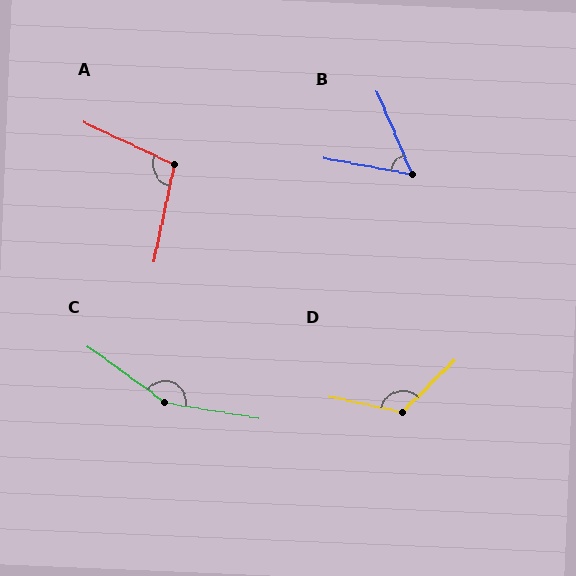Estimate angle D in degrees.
Approximately 123 degrees.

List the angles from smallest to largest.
B (56°), A (103°), D (123°), C (153°).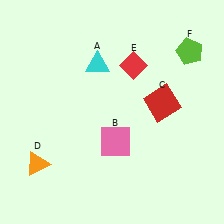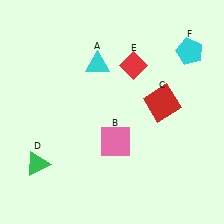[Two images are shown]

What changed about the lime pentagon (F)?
In Image 1, F is lime. In Image 2, it changed to cyan.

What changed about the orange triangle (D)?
In Image 1, D is orange. In Image 2, it changed to green.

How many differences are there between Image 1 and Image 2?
There are 2 differences between the two images.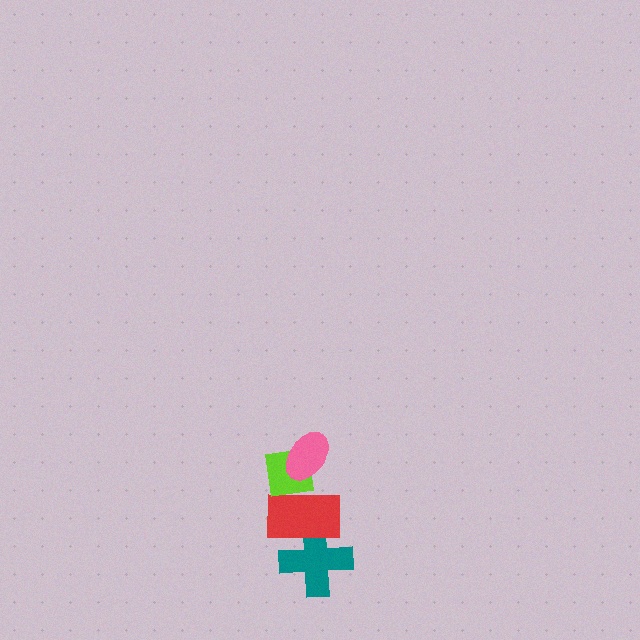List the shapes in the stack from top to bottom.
From top to bottom: the pink ellipse, the lime square, the red rectangle, the teal cross.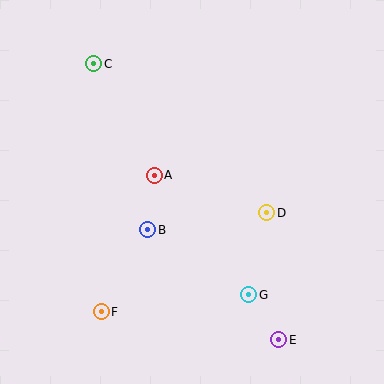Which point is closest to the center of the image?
Point A at (154, 175) is closest to the center.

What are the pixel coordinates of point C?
Point C is at (94, 64).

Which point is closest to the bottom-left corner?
Point F is closest to the bottom-left corner.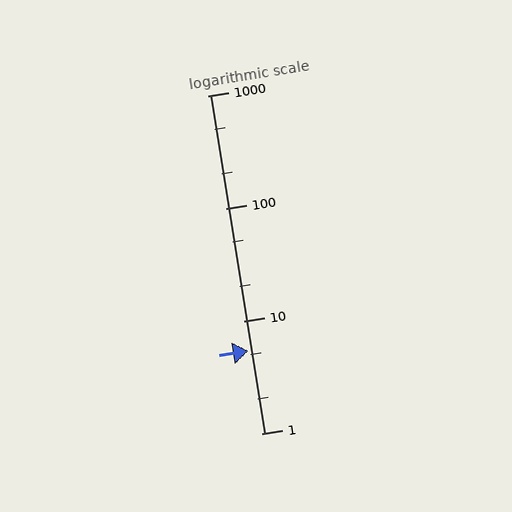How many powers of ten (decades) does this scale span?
The scale spans 3 decades, from 1 to 1000.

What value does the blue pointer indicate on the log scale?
The pointer indicates approximately 5.4.